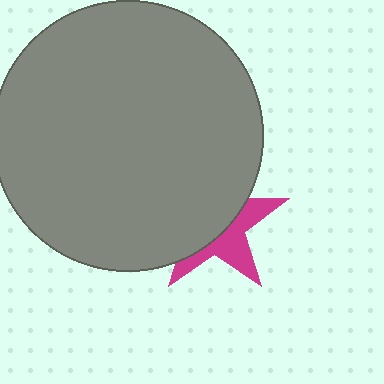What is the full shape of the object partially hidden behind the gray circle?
The partially hidden object is a magenta star.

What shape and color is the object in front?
The object in front is a gray circle.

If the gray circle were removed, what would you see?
You would see the complete magenta star.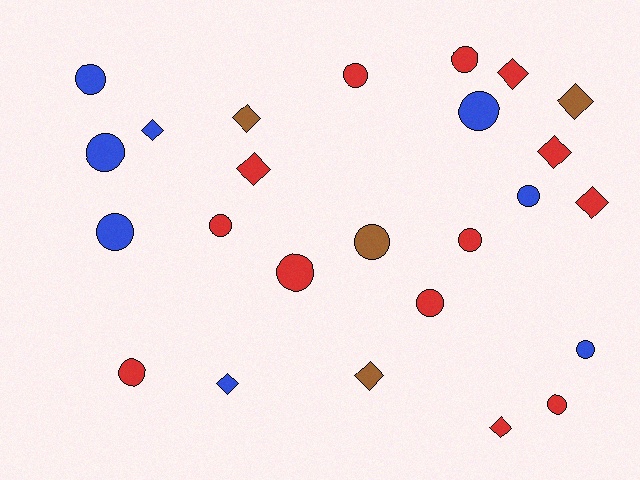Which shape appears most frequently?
Circle, with 15 objects.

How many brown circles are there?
There is 1 brown circle.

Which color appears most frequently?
Red, with 13 objects.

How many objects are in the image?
There are 25 objects.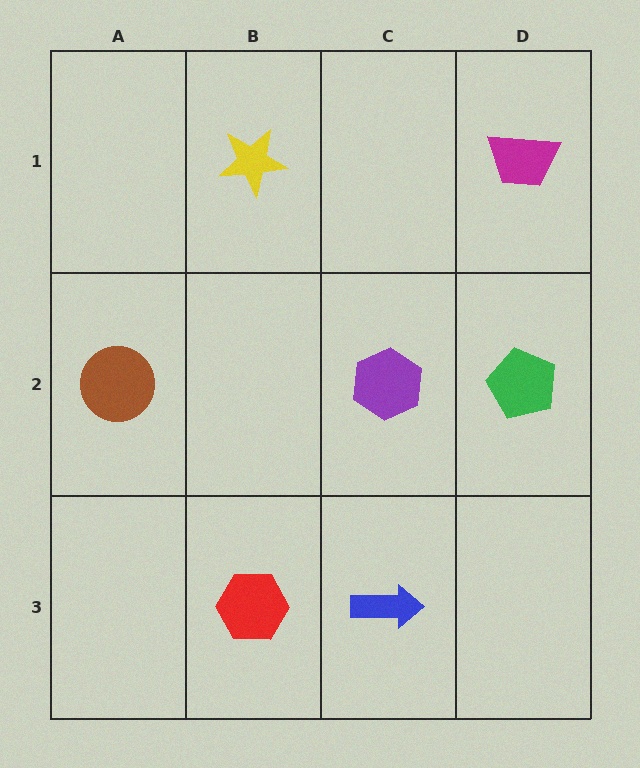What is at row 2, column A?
A brown circle.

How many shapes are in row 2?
3 shapes.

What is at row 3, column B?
A red hexagon.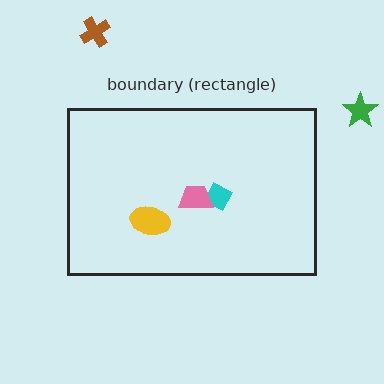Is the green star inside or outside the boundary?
Outside.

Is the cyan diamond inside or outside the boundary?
Inside.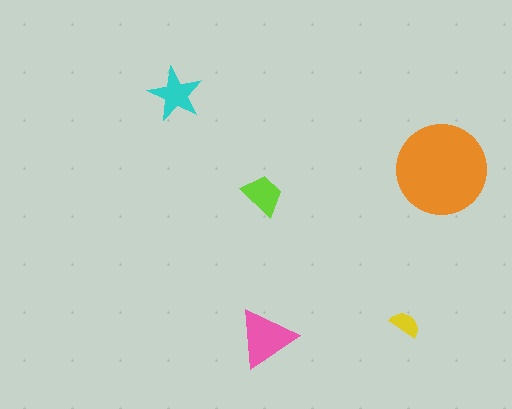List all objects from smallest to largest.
The yellow semicircle, the lime trapezoid, the cyan star, the pink triangle, the orange circle.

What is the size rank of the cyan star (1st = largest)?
3rd.